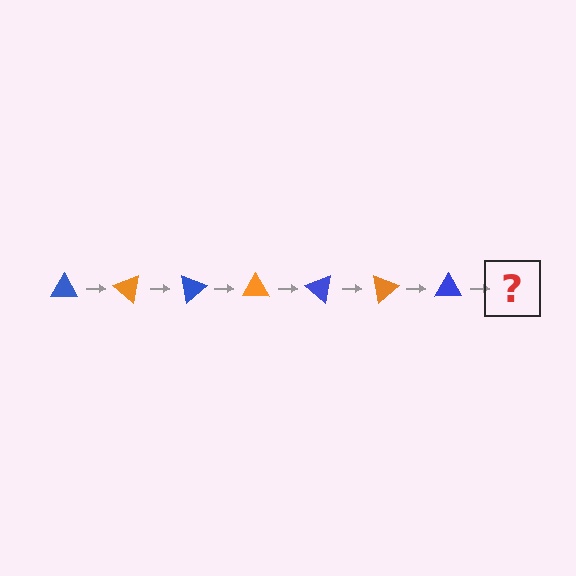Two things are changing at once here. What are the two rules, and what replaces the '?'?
The two rules are that it rotates 40 degrees each step and the color cycles through blue and orange. The '?' should be an orange triangle, rotated 280 degrees from the start.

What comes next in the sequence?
The next element should be an orange triangle, rotated 280 degrees from the start.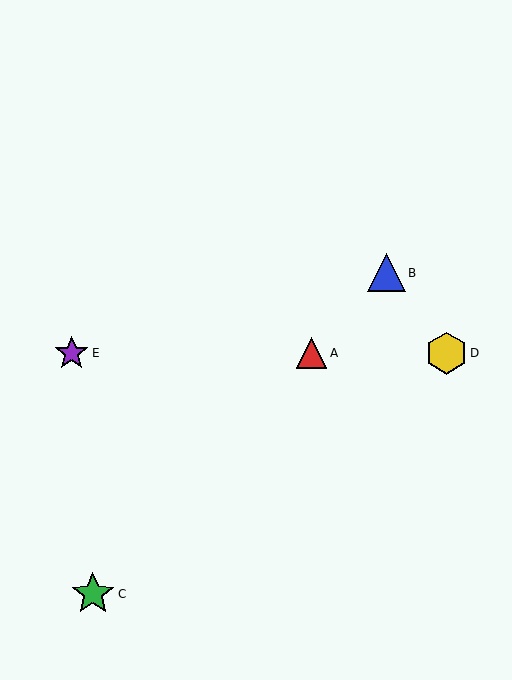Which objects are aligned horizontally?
Objects A, D, E are aligned horizontally.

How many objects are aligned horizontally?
3 objects (A, D, E) are aligned horizontally.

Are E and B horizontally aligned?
No, E is at y≈353 and B is at y≈273.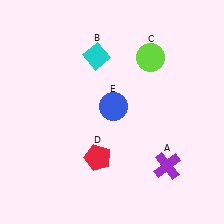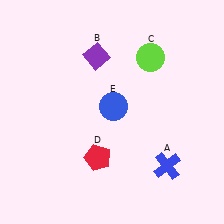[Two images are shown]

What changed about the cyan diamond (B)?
In Image 1, B is cyan. In Image 2, it changed to purple.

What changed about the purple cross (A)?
In Image 1, A is purple. In Image 2, it changed to blue.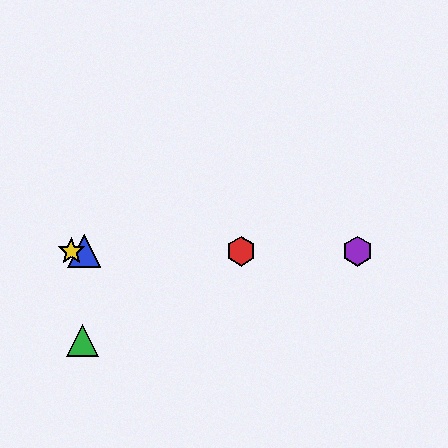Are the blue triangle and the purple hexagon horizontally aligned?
Yes, both are at y≈251.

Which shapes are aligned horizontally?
The red hexagon, the blue triangle, the yellow star, the purple hexagon are aligned horizontally.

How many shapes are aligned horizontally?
4 shapes (the red hexagon, the blue triangle, the yellow star, the purple hexagon) are aligned horizontally.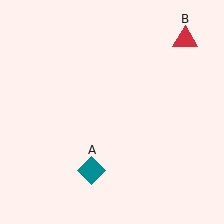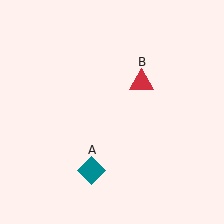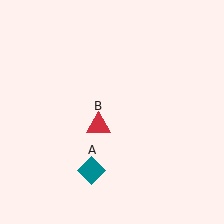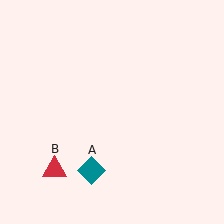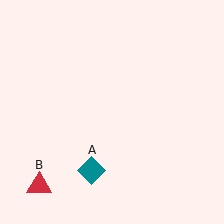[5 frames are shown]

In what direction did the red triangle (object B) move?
The red triangle (object B) moved down and to the left.